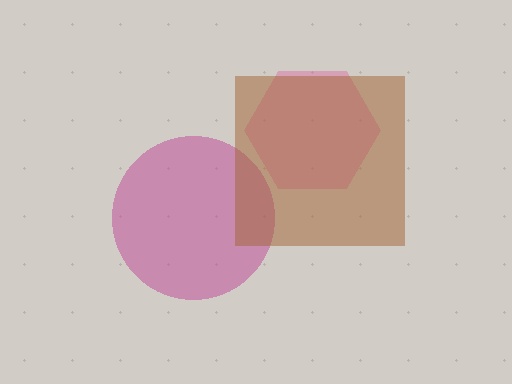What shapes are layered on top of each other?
The layered shapes are: a magenta circle, a pink hexagon, a brown square.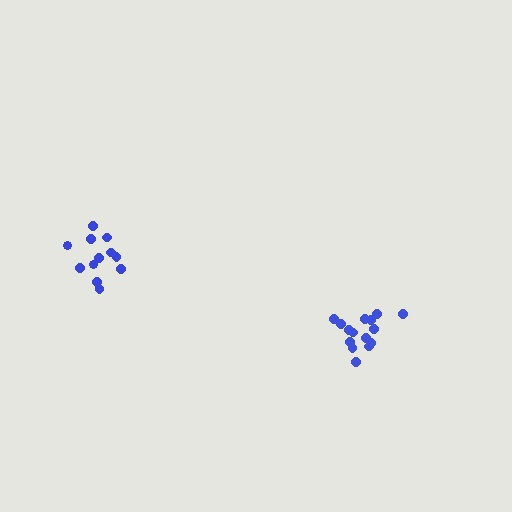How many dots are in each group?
Group 1: 12 dots, Group 2: 15 dots (27 total).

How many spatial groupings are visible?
There are 2 spatial groupings.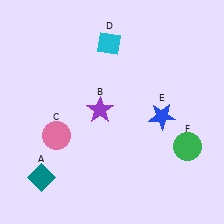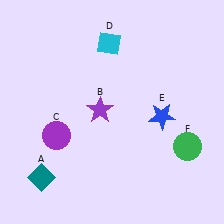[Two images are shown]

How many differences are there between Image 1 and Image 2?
There is 1 difference between the two images.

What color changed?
The circle (C) changed from pink in Image 1 to purple in Image 2.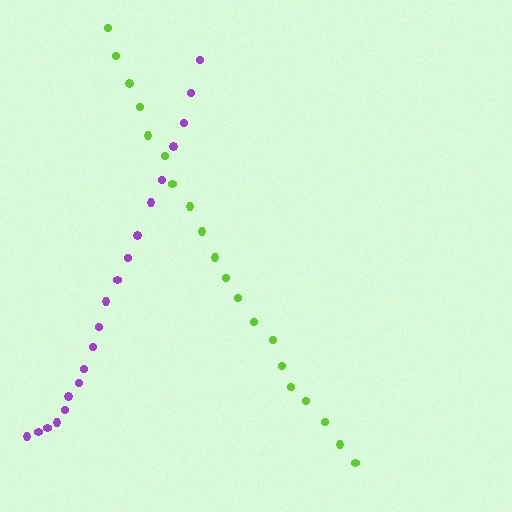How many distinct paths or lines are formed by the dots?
There are 2 distinct paths.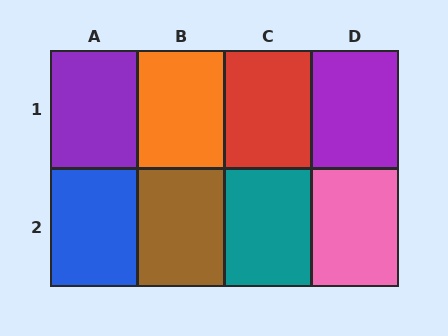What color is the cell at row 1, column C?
Red.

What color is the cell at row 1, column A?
Purple.